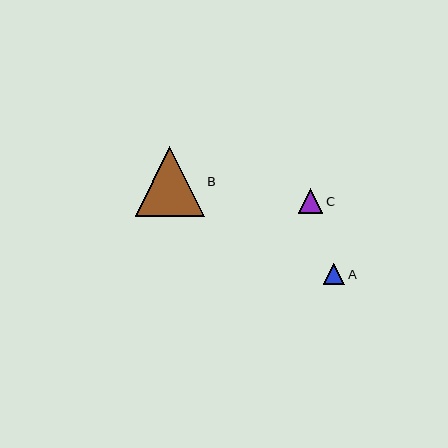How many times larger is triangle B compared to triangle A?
Triangle B is approximately 3.2 times the size of triangle A.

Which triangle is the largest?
Triangle B is the largest with a size of approximately 69 pixels.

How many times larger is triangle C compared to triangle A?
Triangle C is approximately 1.2 times the size of triangle A.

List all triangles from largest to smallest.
From largest to smallest: B, C, A.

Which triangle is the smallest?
Triangle A is the smallest with a size of approximately 21 pixels.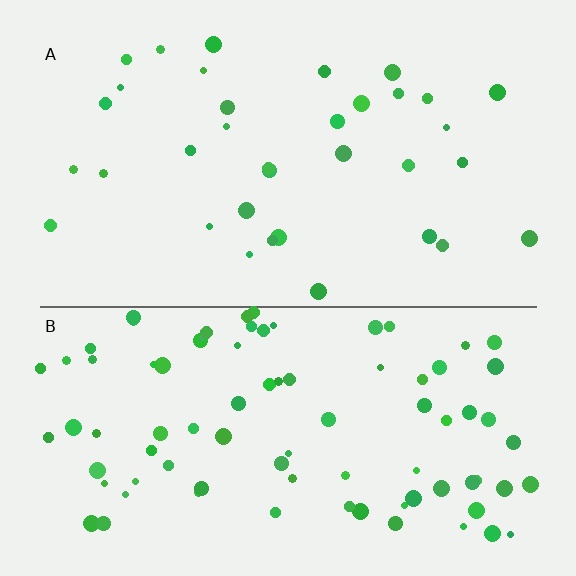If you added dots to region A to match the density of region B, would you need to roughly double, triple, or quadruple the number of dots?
Approximately double.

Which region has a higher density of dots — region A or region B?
B (the bottom).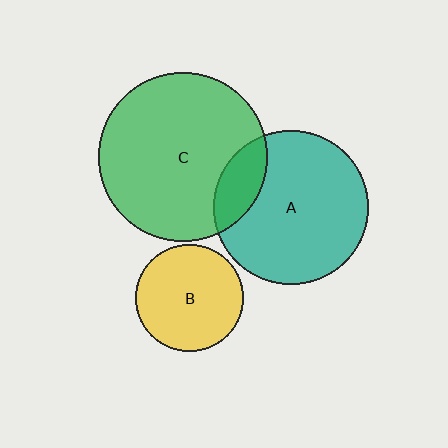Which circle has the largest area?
Circle C (green).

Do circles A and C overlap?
Yes.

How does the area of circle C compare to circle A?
Approximately 1.2 times.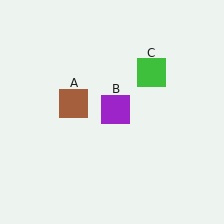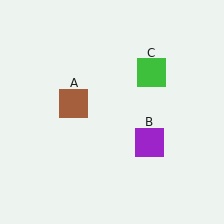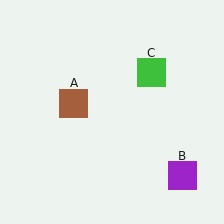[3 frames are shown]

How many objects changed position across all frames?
1 object changed position: purple square (object B).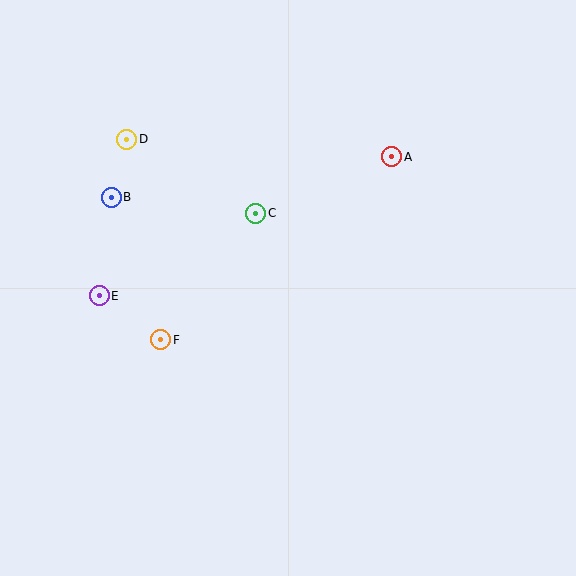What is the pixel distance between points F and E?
The distance between F and E is 76 pixels.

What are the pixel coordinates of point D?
Point D is at (127, 139).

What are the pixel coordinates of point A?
Point A is at (392, 157).